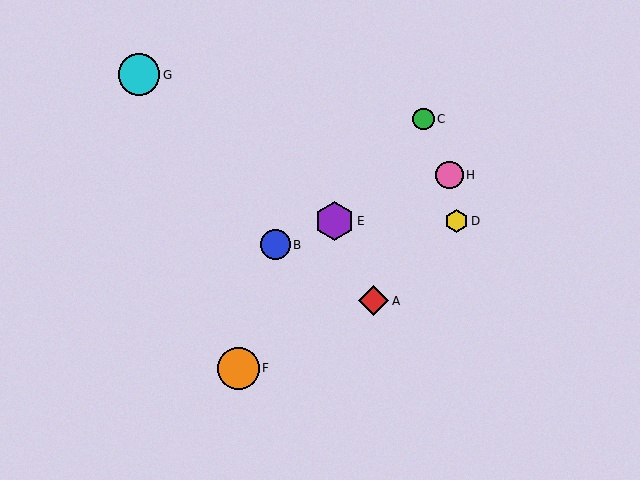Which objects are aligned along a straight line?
Objects B, E, H are aligned along a straight line.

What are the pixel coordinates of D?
Object D is at (456, 221).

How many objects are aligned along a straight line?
3 objects (B, E, H) are aligned along a straight line.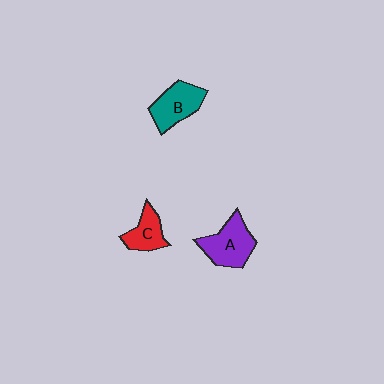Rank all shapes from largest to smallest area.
From largest to smallest: A (purple), B (teal), C (red).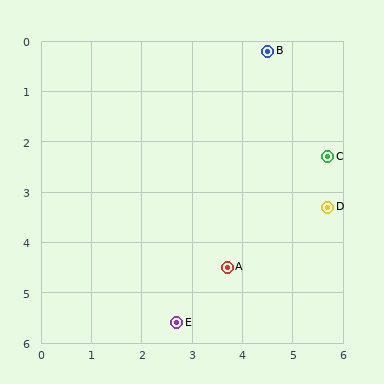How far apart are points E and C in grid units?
Points E and C are about 4.5 grid units apart.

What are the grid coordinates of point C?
Point C is at approximately (5.7, 2.3).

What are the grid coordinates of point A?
Point A is at approximately (3.7, 4.5).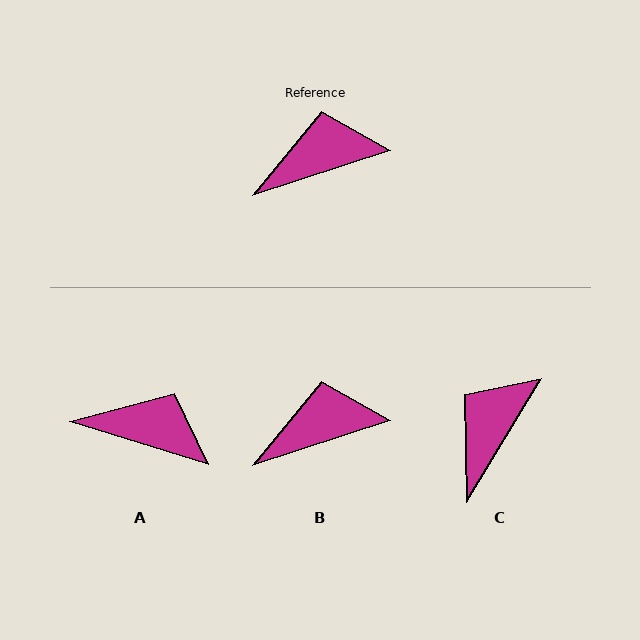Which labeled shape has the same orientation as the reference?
B.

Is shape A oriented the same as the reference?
No, it is off by about 35 degrees.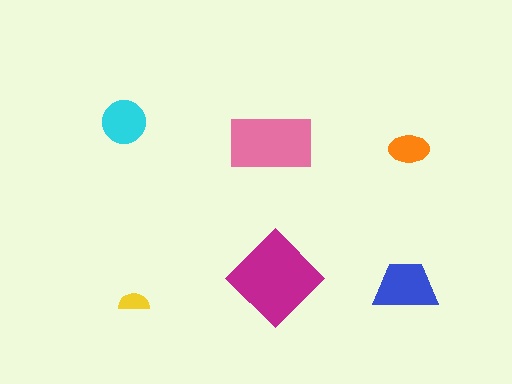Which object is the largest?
The magenta diamond.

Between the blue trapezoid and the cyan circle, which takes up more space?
The blue trapezoid.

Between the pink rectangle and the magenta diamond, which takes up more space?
The magenta diamond.